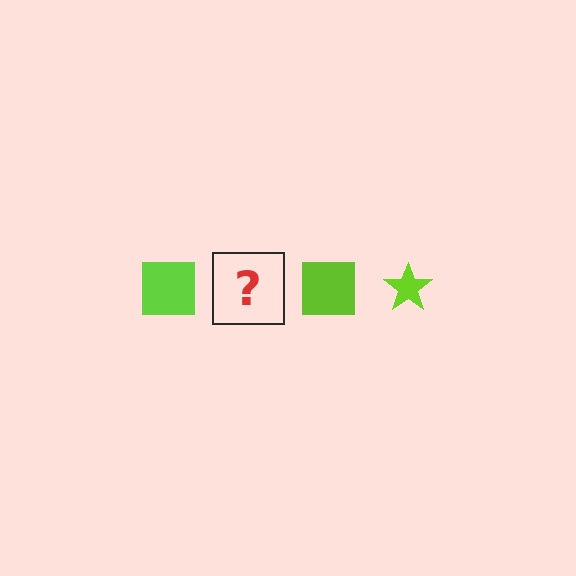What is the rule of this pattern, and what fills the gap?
The rule is that the pattern cycles through square, star shapes in lime. The gap should be filled with a lime star.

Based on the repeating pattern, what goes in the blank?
The blank should be a lime star.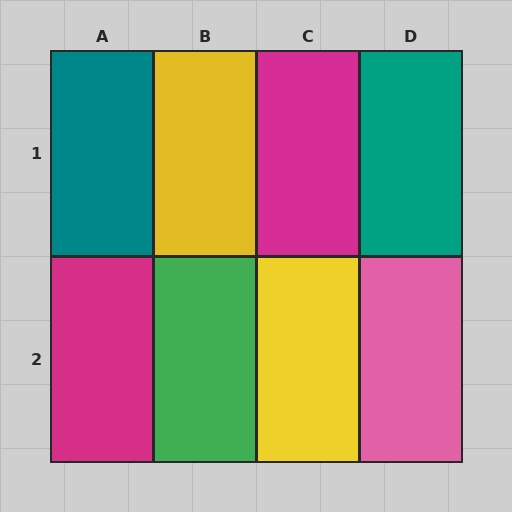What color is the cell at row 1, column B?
Yellow.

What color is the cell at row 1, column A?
Teal.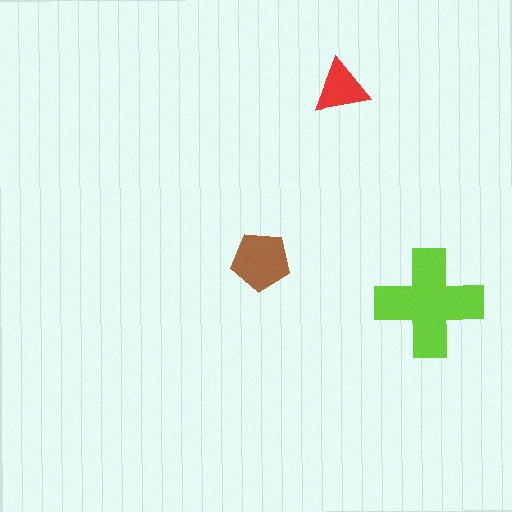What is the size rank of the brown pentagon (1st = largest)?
2nd.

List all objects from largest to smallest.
The lime cross, the brown pentagon, the red triangle.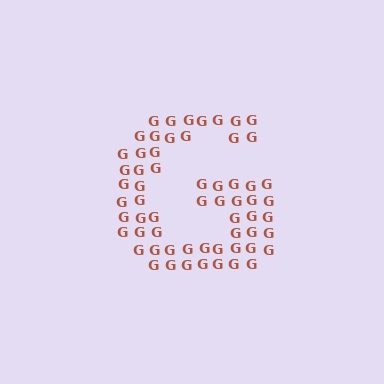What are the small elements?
The small elements are letter G's.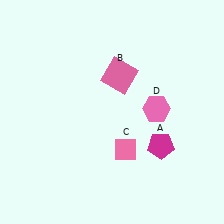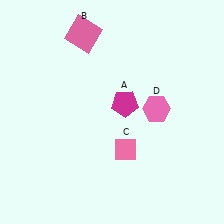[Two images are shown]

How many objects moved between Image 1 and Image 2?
2 objects moved between the two images.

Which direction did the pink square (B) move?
The pink square (B) moved up.